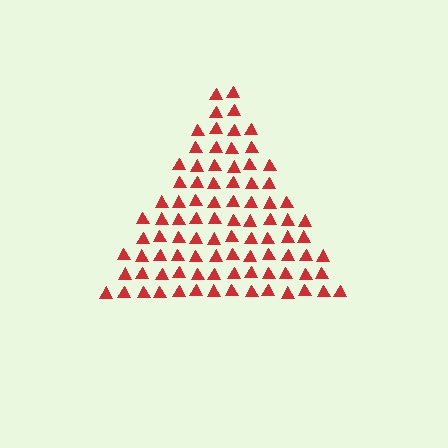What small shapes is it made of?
It is made of small triangles.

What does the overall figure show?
The overall figure shows a triangle.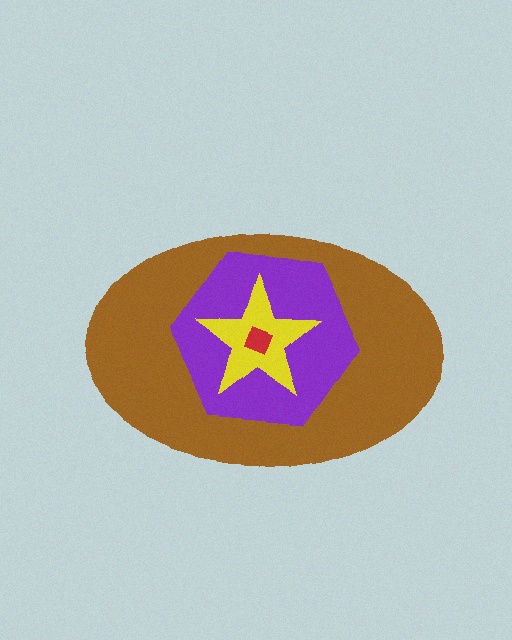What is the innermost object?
The red diamond.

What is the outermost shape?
The brown ellipse.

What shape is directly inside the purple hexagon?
The yellow star.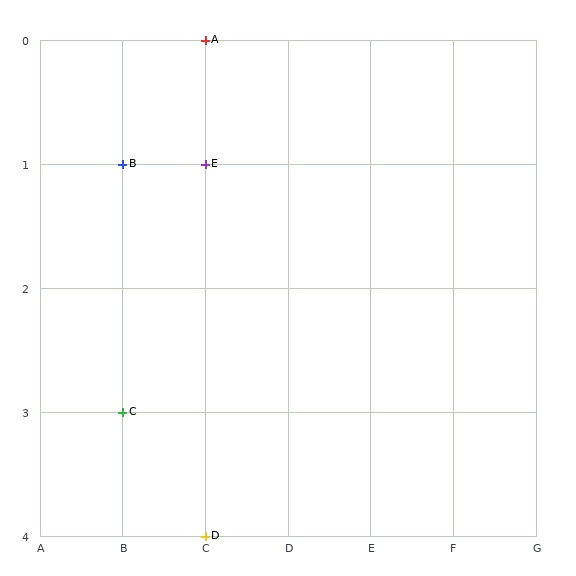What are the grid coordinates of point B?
Point B is at grid coordinates (B, 1).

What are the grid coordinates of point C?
Point C is at grid coordinates (B, 3).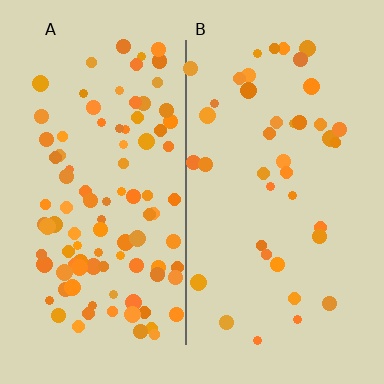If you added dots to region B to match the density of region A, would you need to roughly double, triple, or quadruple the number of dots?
Approximately triple.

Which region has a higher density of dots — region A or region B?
A (the left).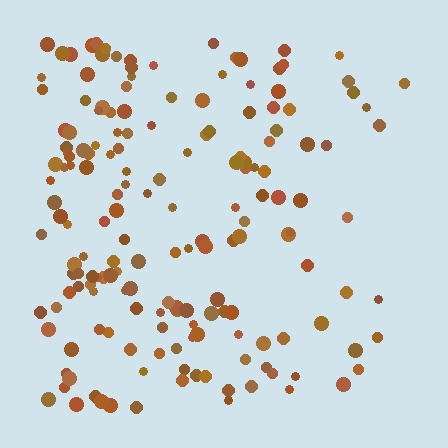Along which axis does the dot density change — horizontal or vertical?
Horizontal.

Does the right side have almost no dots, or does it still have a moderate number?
Still a moderate number, just noticeably fewer than the left.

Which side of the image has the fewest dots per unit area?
The right.